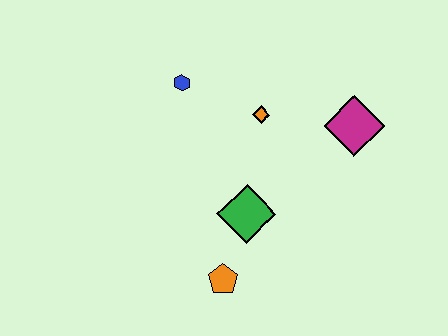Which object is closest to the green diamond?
The orange pentagon is closest to the green diamond.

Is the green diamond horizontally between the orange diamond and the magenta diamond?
No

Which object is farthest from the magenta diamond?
The orange pentagon is farthest from the magenta diamond.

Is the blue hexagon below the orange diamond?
No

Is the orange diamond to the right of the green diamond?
Yes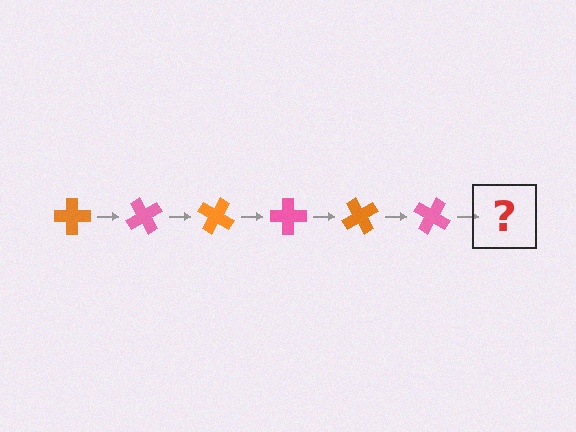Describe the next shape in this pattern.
It should be an orange cross, rotated 360 degrees from the start.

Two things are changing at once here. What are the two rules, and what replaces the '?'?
The two rules are that it rotates 60 degrees each step and the color cycles through orange and pink. The '?' should be an orange cross, rotated 360 degrees from the start.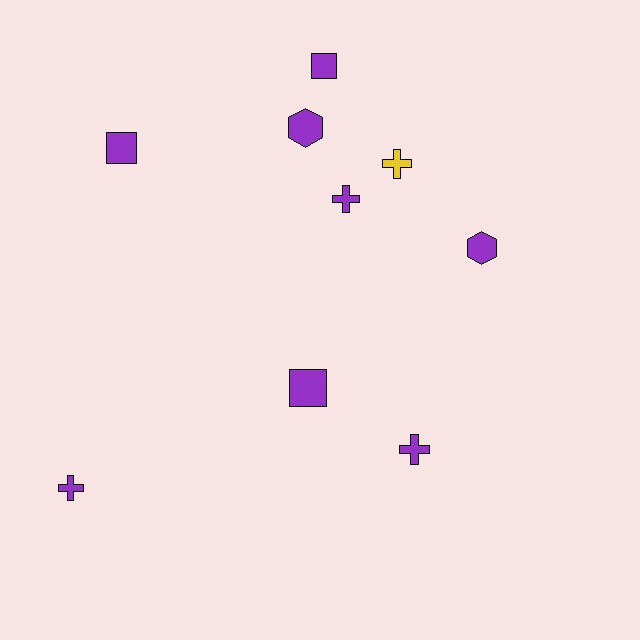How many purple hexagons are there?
There are 2 purple hexagons.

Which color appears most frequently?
Purple, with 8 objects.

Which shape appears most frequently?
Cross, with 4 objects.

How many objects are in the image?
There are 9 objects.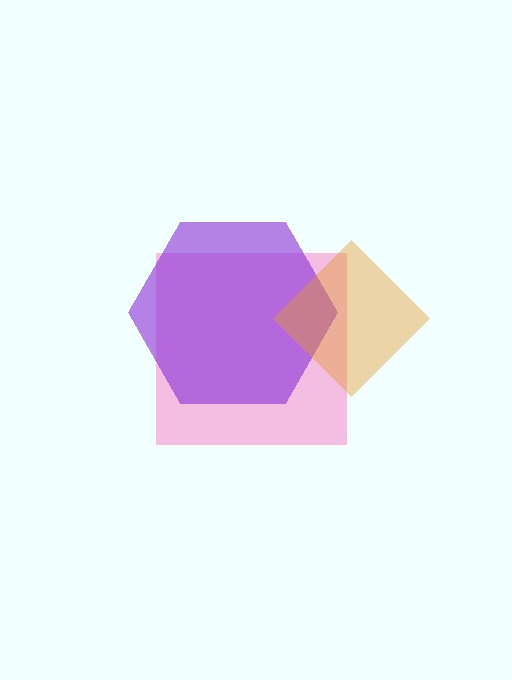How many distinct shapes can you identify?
There are 3 distinct shapes: a pink square, a purple hexagon, an orange diamond.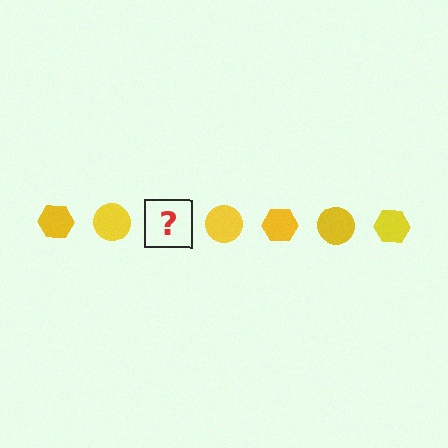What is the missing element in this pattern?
The missing element is a yellow hexagon.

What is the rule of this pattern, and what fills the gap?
The rule is that the pattern cycles through hexagon, circle shapes in yellow. The gap should be filled with a yellow hexagon.